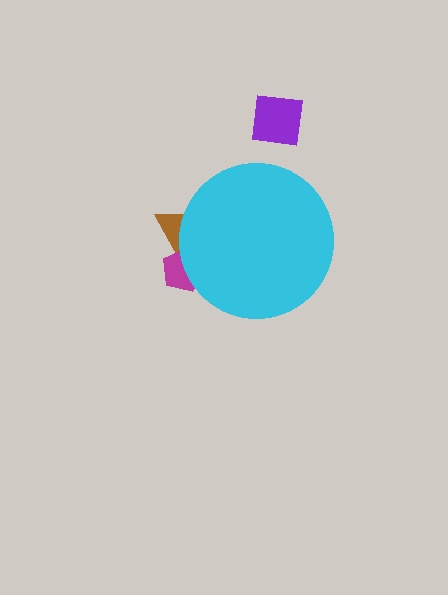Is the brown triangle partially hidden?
Yes, the brown triangle is partially hidden behind the cyan circle.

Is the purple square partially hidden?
No, the purple square is fully visible.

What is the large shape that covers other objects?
A cyan circle.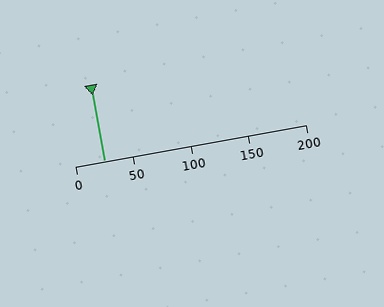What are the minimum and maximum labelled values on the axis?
The axis runs from 0 to 200.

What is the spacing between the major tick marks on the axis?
The major ticks are spaced 50 apart.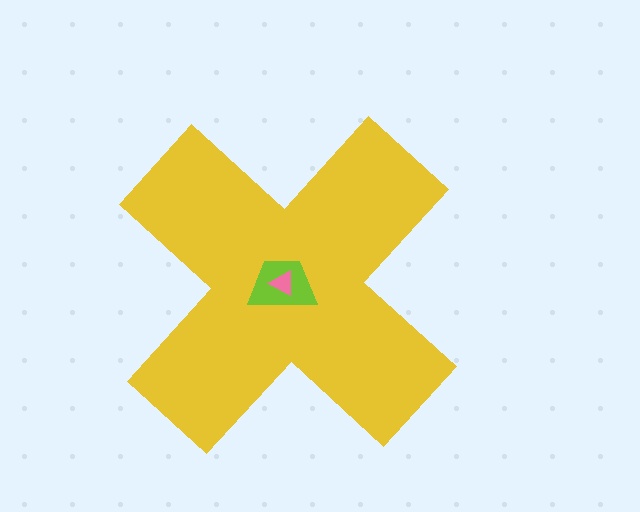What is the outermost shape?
The yellow cross.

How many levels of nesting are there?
3.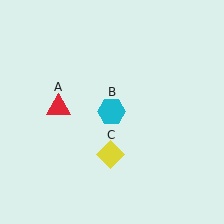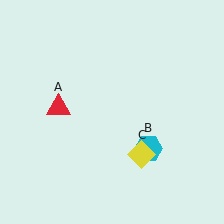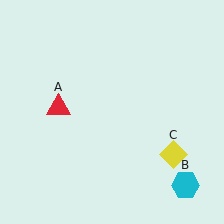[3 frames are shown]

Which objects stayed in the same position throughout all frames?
Red triangle (object A) remained stationary.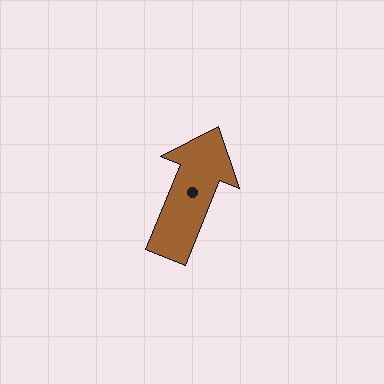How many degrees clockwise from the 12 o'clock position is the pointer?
Approximately 22 degrees.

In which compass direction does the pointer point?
North.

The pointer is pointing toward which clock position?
Roughly 1 o'clock.